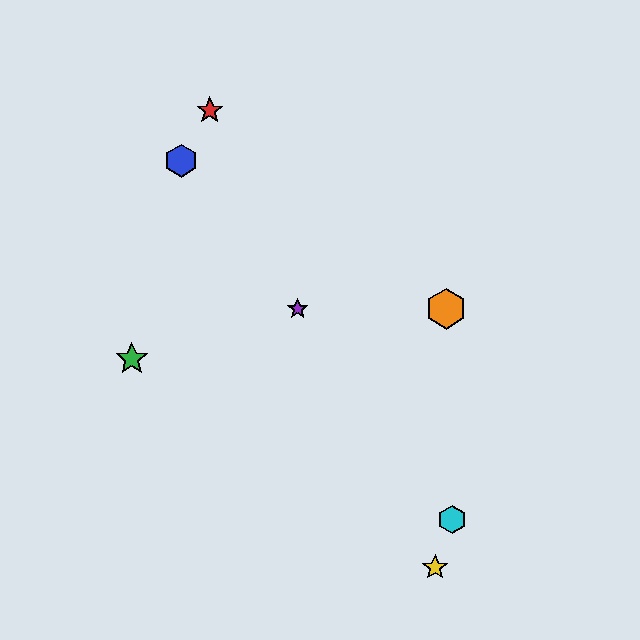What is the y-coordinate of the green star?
The green star is at y≈359.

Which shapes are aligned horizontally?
The purple star, the orange hexagon are aligned horizontally.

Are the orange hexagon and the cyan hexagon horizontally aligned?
No, the orange hexagon is at y≈309 and the cyan hexagon is at y≈519.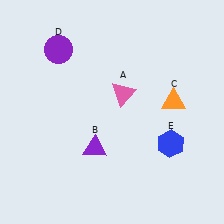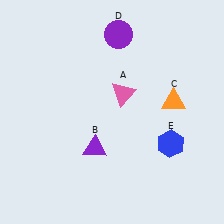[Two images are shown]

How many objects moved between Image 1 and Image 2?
1 object moved between the two images.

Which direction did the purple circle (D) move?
The purple circle (D) moved right.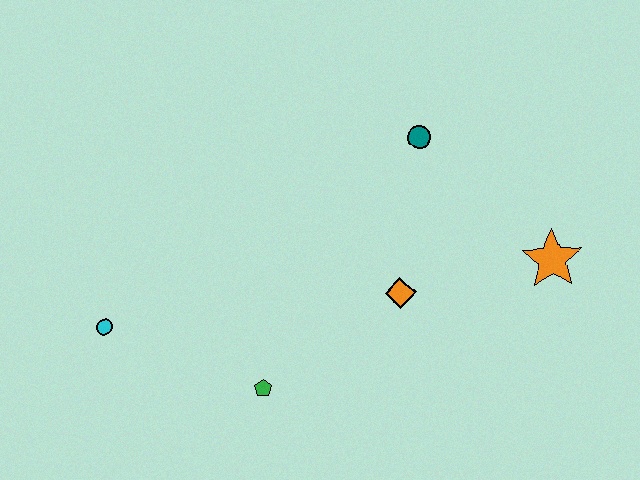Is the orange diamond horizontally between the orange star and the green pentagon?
Yes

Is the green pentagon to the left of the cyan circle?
No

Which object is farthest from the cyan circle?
The orange star is farthest from the cyan circle.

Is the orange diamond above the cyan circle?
Yes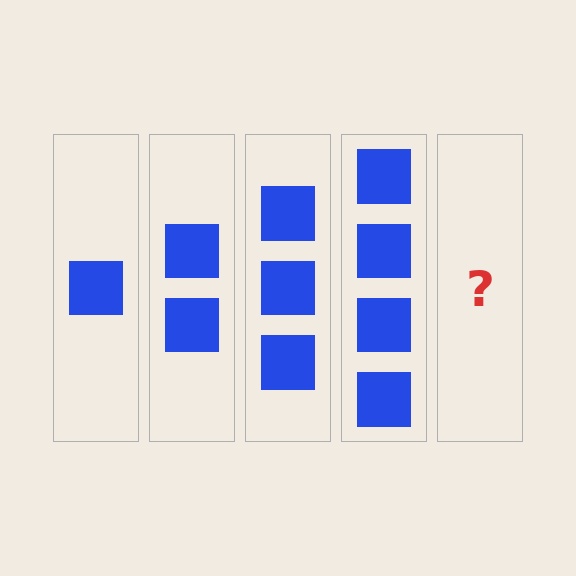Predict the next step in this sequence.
The next step is 5 squares.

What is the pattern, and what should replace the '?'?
The pattern is that each step adds one more square. The '?' should be 5 squares.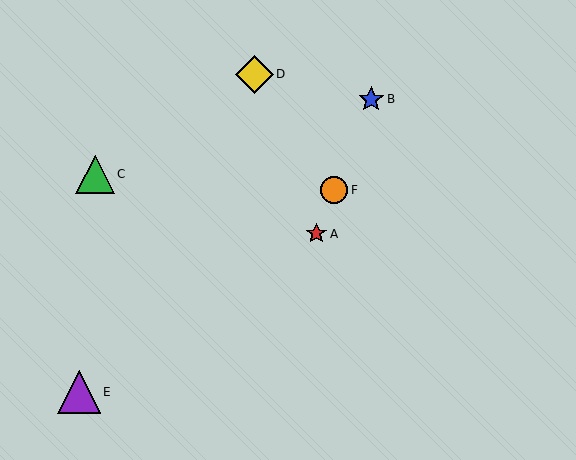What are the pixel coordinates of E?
Object E is at (79, 392).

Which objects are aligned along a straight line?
Objects A, B, F are aligned along a straight line.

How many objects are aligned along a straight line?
3 objects (A, B, F) are aligned along a straight line.